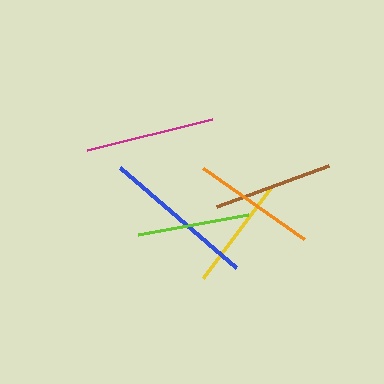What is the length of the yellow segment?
The yellow segment is approximately 113 pixels long.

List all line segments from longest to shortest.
From longest to shortest: blue, magenta, orange, brown, yellow, lime.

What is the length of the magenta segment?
The magenta segment is approximately 128 pixels long.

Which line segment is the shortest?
The lime line is the shortest at approximately 112 pixels.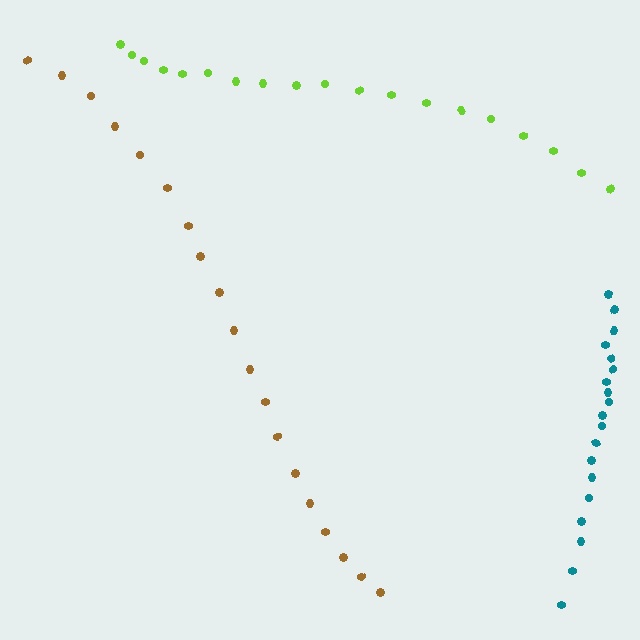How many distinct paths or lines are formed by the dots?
There are 3 distinct paths.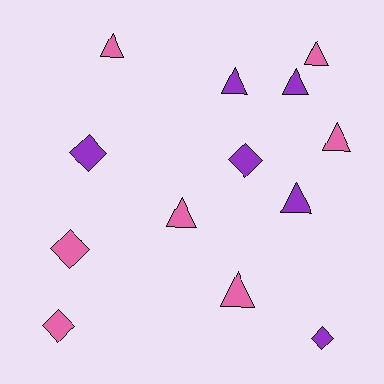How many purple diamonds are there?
There are 3 purple diamonds.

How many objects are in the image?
There are 13 objects.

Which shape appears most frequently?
Triangle, with 8 objects.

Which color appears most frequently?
Pink, with 7 objects.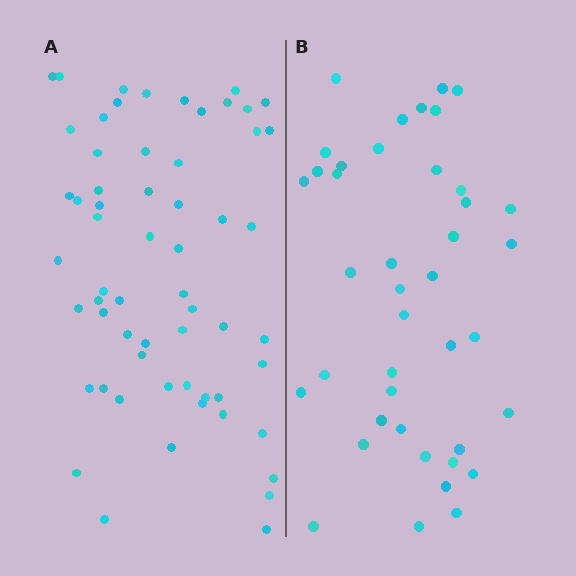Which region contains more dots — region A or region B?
Region A (the left region) has more dots.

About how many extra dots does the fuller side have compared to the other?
Region A has approximately 20 more dots than region B.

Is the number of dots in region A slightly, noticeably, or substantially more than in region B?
Region A has substantially more. The ratio is roughly 1.5 to 1.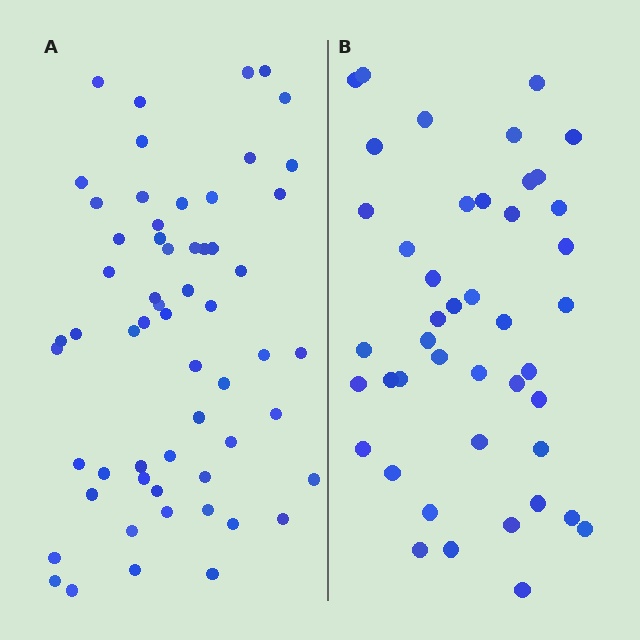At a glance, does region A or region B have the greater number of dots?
Region A (the left region) has more dots.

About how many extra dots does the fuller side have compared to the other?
Region A has approximately 15 more dots than region B.